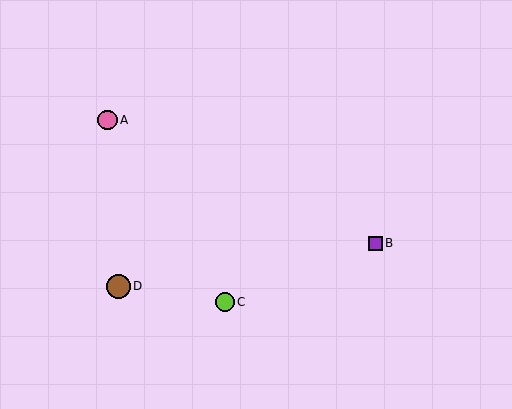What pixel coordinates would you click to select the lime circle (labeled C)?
Click at (225, 302) to select the lime circle C.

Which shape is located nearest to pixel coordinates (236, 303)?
The lime circle (labeled C) at (225, 302) is nearest to that location.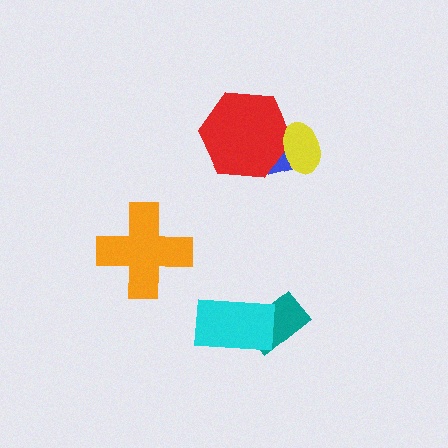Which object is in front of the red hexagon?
The yellow ellipse is in front of the red hexagon.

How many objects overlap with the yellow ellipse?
2 objects overlap with the yellow ellipse.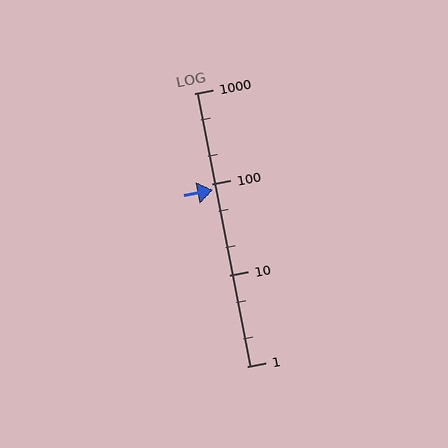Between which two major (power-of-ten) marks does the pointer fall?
The pointer is between 10 and 100.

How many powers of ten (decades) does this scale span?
The scale spans 3 decades, from 1 to 1000.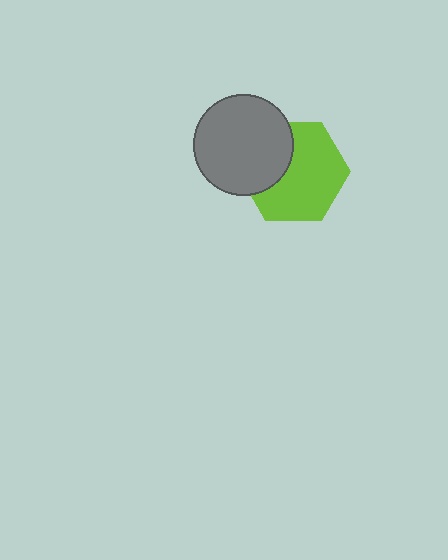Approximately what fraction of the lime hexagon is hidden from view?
Roughly 33% of the lime hexagon is hidden behind the gray circle.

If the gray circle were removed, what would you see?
You would see the complete lime hexagon.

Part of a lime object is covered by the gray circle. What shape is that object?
It is a hexagon.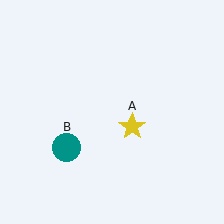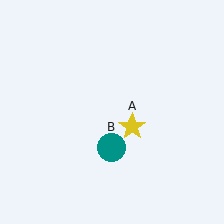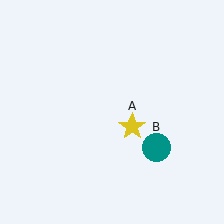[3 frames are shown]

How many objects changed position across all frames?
1 object changed position: teal circle (object B).